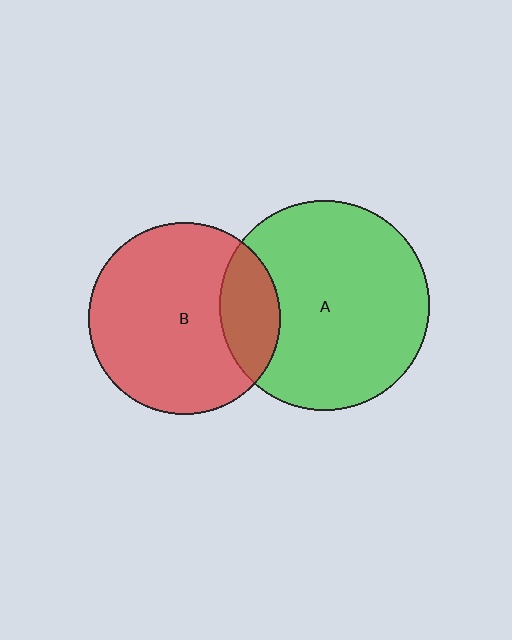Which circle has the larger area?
Circle A (green).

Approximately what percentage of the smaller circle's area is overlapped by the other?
Approximately 20%.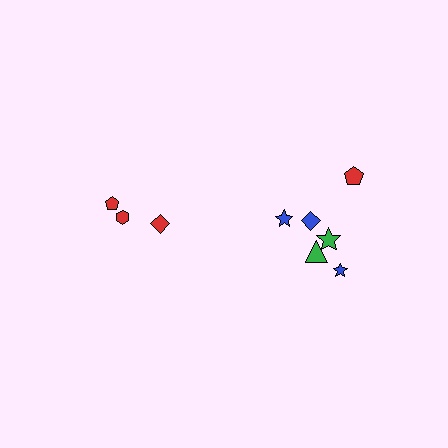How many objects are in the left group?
There are 3 objects.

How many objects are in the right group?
There are 6 objects.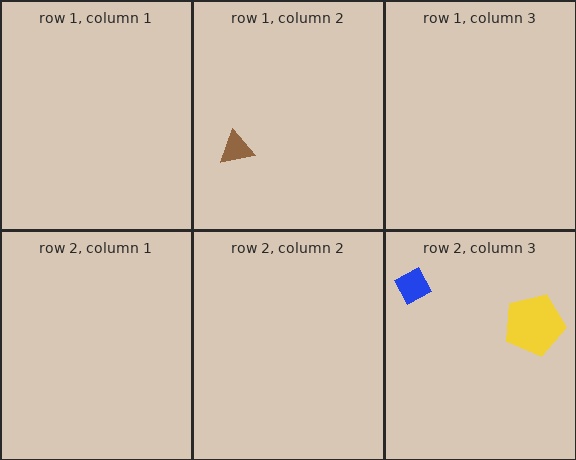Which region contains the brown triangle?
The row 1, column 2 region.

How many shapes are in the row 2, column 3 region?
2.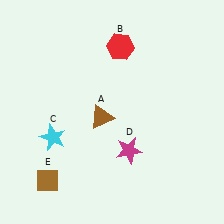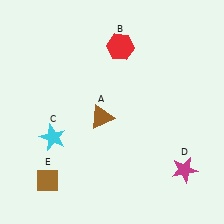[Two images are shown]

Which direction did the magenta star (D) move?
The magenta star (D) moved right.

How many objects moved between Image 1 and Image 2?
1 object moved between the two images.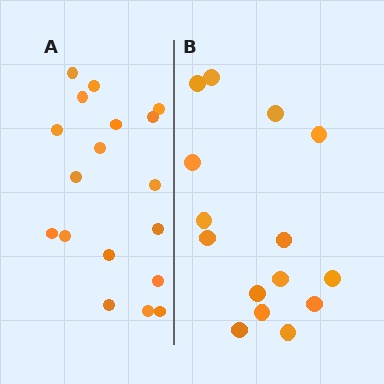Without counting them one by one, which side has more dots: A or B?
Region A (the left region) has more dots.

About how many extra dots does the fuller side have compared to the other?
Region A has just a few more — roughly 2 or 3 more dots than region B.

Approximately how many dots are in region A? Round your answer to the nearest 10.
About 20 dots. (The exact count is 18, which rounds to 20.)